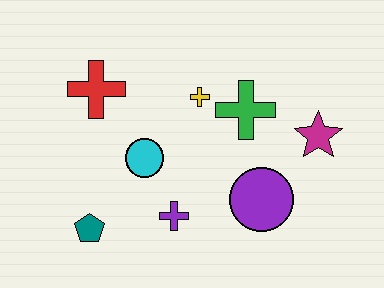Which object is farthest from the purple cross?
The magenta star is farthest from the purple cross.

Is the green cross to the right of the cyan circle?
Yes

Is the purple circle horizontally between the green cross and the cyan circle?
No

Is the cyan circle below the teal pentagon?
No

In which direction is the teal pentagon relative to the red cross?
The teal pentagon is below the red cross.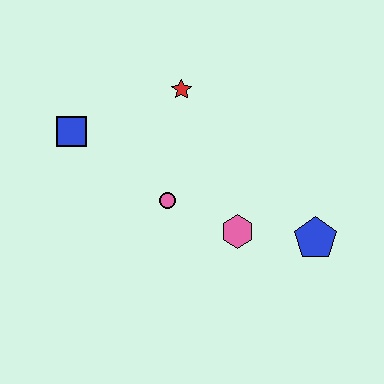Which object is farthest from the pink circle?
The blue pentagon is farthest from the pink circle.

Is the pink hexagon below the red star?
Yes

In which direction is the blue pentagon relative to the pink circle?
The blue pentagon is to the right of the pink circle.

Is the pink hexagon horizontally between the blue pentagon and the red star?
Yes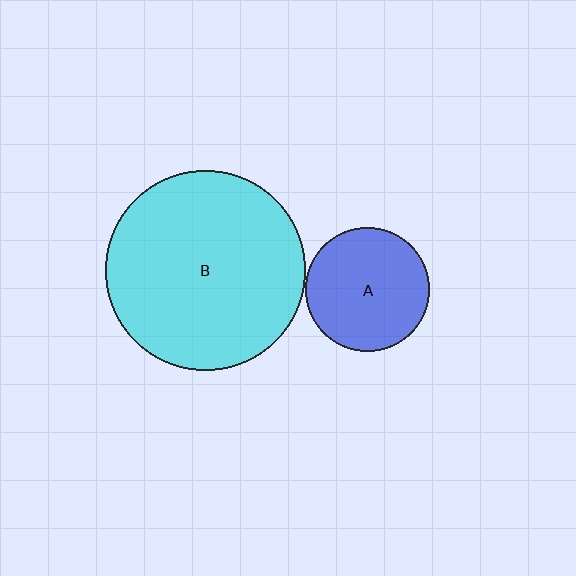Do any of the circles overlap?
No, none of the circles overlap.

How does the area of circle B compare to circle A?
Approximately 2.6 times.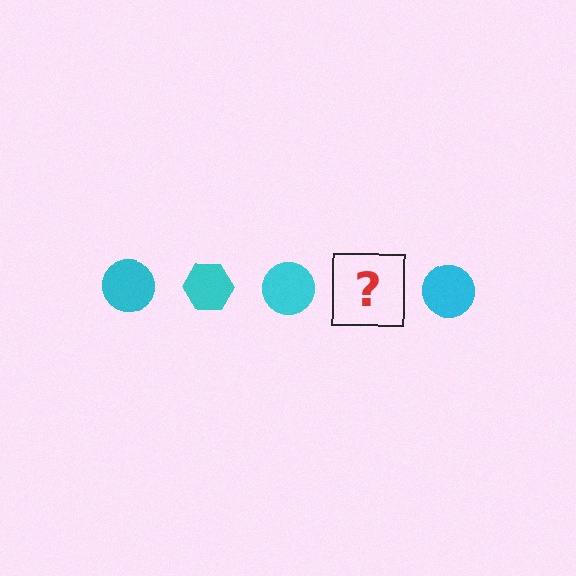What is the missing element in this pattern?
The missing element is a cyan hexagon.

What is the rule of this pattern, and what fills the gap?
The rule is that the pattern cycles through circle, hexagon shapes in cyan. The gap should be filled with a cyan hexagon.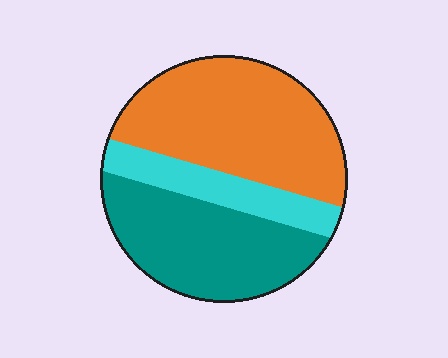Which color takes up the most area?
Orange, at roughly 45%.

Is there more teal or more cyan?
Teal.